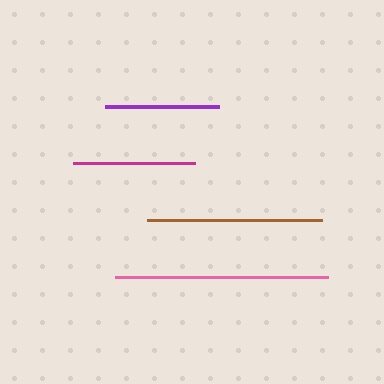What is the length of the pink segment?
The pink segment is approximately 213 pixels long.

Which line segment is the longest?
The pink line is the longest at approximately 213 pixels.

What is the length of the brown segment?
The brown segment is approximately 175 pixels long.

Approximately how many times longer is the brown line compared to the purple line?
The brown line is approximately 1.5 times the length of the purple line.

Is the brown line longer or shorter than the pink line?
The pink line is longer than the brown line.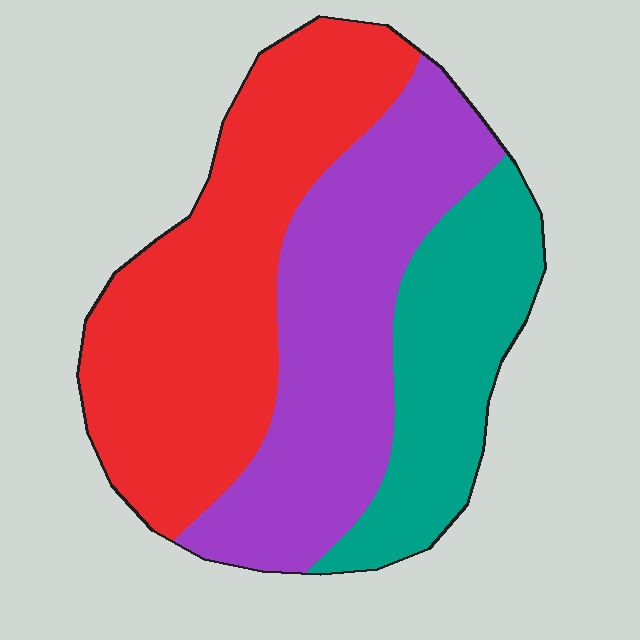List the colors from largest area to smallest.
From largest to smallest: red, purple, teal.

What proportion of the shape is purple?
Purple covers around 35% of the shape.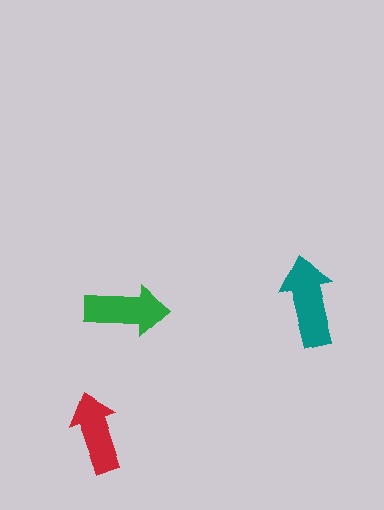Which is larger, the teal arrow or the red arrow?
The teal one.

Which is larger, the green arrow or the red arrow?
The green one.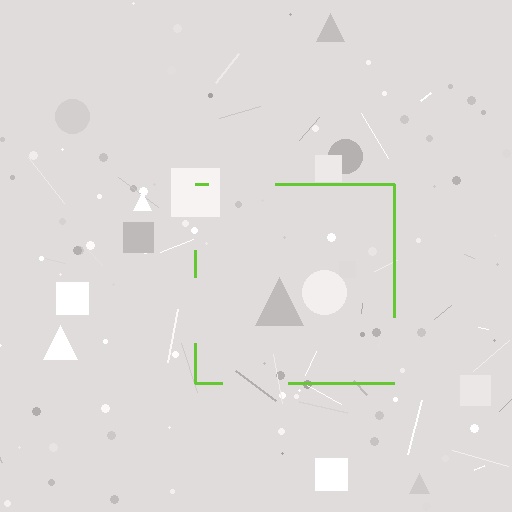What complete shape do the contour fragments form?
The contour fragments form a square.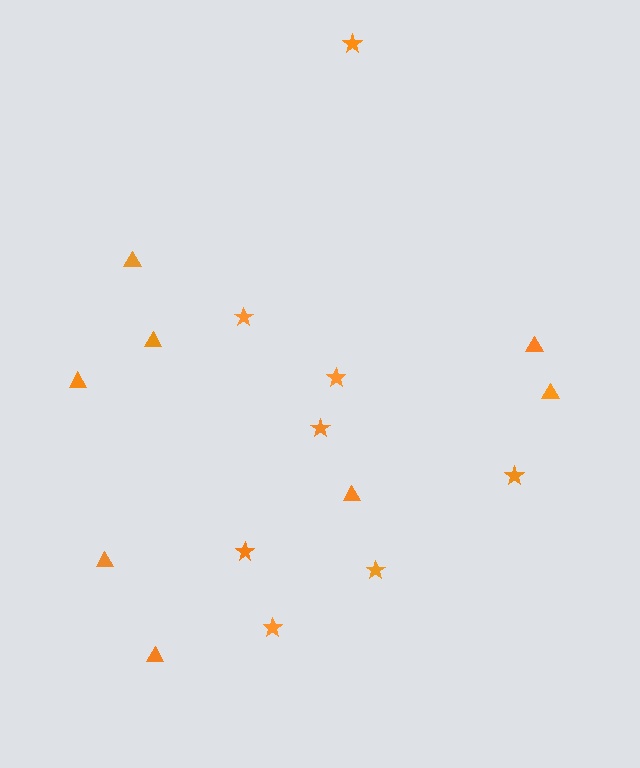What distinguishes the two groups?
There are 2 groups: one group of stars (8) and one group of triangles (8).